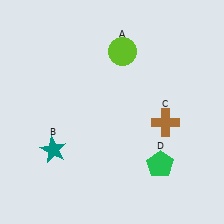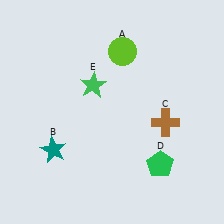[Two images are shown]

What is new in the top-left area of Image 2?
A green star (E) was added in the top-left area of Image 2.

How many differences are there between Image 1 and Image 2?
There is 1 difference between the two images.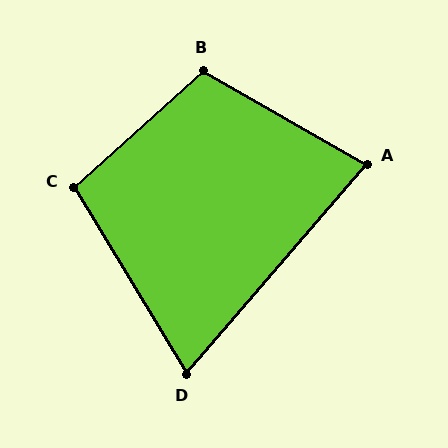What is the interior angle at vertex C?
Approximately 101 degrees (obtuse).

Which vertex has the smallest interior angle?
D, at approximately 72 degrees.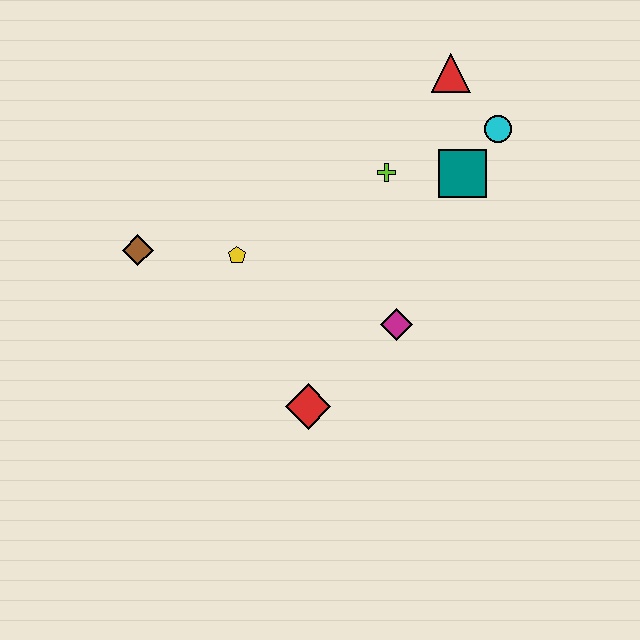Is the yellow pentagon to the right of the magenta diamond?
No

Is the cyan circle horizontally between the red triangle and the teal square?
No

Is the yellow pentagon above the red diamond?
Yes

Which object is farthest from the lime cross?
The brown diamond is farthest from the lime cross.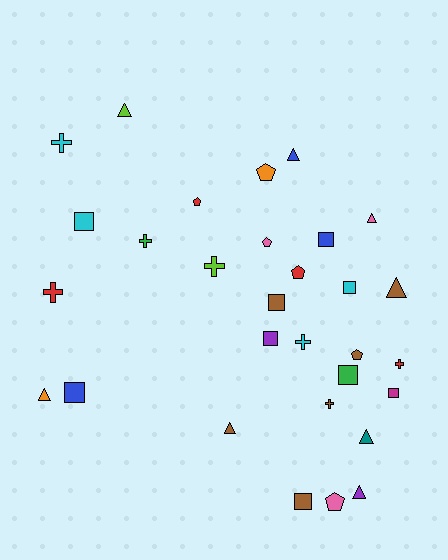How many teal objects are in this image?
There is 1 teal object.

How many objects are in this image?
There are 30 objects.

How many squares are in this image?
There are 9 squares.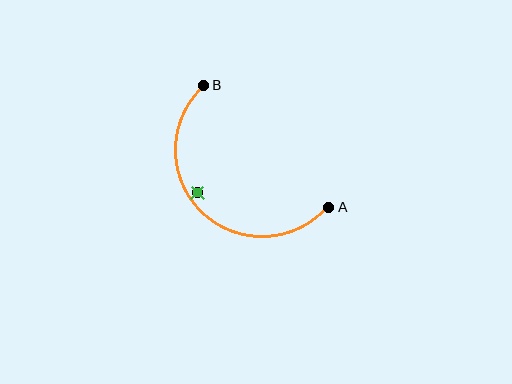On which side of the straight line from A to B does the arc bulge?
The arc bulges below and to the left of the straight line connecting A and B.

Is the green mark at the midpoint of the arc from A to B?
No — the green mark does not lie on the arc at all. It sits slightly inside the curve.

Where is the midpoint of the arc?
The arc midpoint is the point on the curve farthest from the straight line joining A and B. It sits below and to the left of that line.